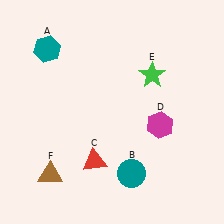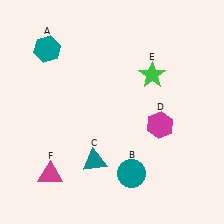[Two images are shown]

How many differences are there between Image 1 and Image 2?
There are 2 differences between the two images.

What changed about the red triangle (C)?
In Image 1, C is red. In Image 2, it changed to teal.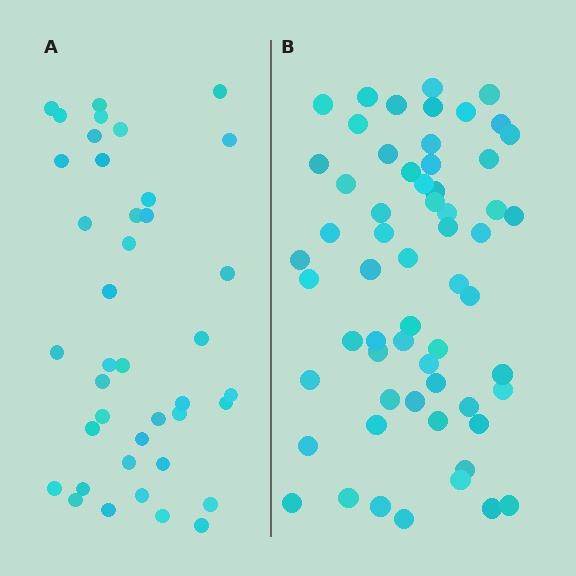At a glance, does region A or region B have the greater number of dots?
Region B (the right region) has more dots.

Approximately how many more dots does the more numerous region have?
Region B has approximately 20 more dots than region A.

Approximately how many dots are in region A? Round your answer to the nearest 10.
About 40 dots.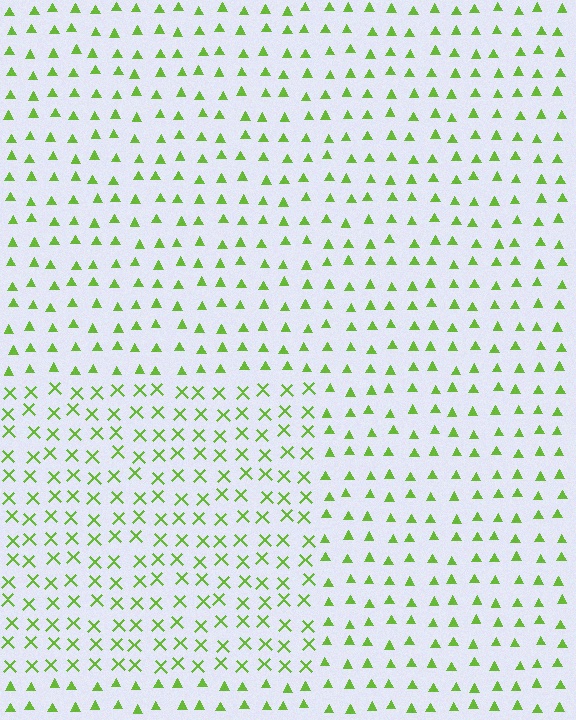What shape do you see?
I see a rectangle.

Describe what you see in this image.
The image is filled with small lime elements arranged in a uniform grid. A rectangle-shaped region contains X marks, while the surrounding area contains triangles. The boundary is defined purely by the change in element shape.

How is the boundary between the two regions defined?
The boundary is defined by a change in element shape: X marks inside vs. triangles outside. All elements share the same color and spacing.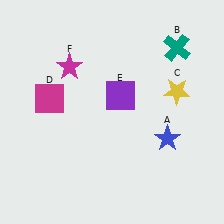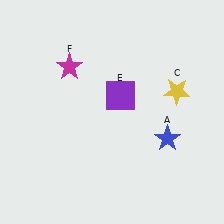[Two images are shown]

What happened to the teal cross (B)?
The teal cross (B) was removed in Image 2. It was in the top-right area of Image 1.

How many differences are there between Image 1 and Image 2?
There are 2 differences between the two images.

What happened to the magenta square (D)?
The magenta square (D) was removed in Image 2. It was in the top-left area of Image 1.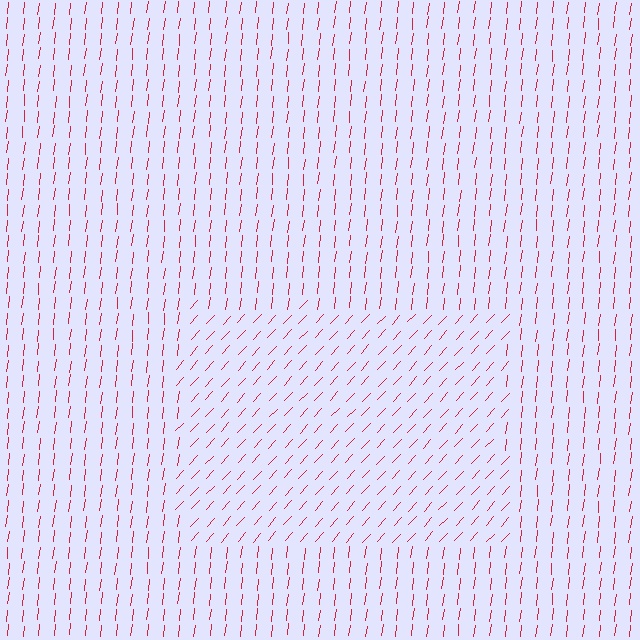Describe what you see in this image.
The image is filled with small red line segments. A rectangle region in the image has lines oriented differently from the surrounding lines, creating a visible texture boundary.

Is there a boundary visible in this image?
Yes, there is a texture boundary formed by a change in line orientation.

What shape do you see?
I see a rectangle.